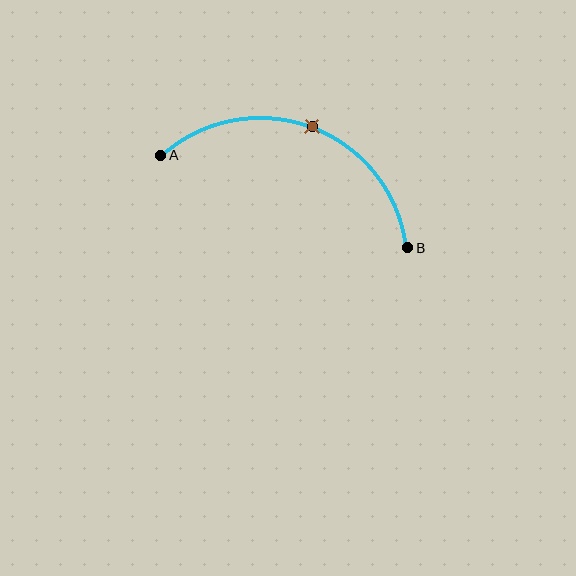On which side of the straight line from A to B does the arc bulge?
The arc bulges above the straight line connecting A and B.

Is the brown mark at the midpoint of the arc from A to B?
Yes. The brown mark lies on the arc at equal arc-length from both A and B — it is the arc midpoint.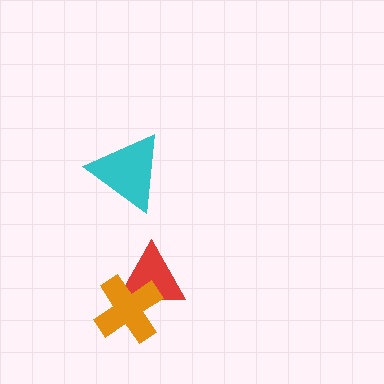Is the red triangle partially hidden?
Yes, it is partially covered by another shape.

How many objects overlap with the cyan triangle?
0 objects overlap with the cyan triangle.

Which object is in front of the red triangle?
The orange cross is in front of the red triangle.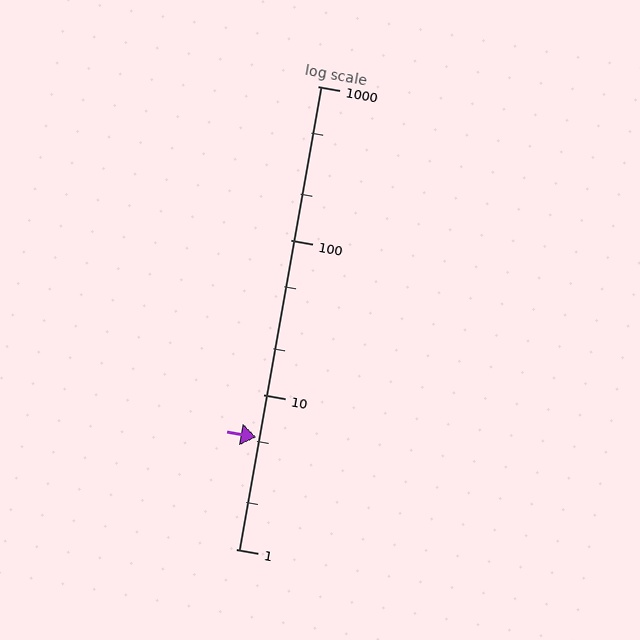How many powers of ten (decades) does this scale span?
The scale spans 3 decades, from 1 to 1000.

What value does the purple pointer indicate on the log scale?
The pointer indicates approximately 5.3.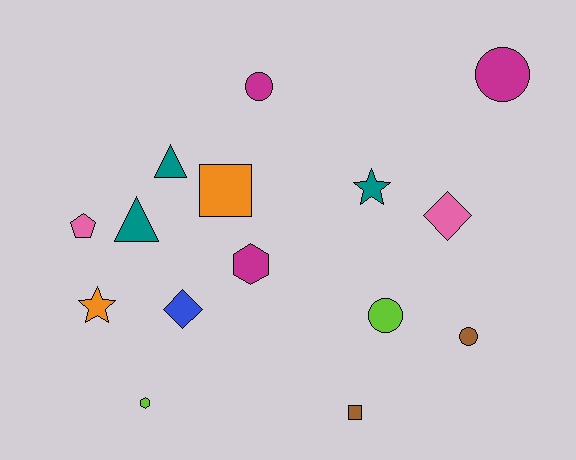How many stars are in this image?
There are 2 stars.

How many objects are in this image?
There are 15 objects.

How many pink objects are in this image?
There are 2 pink objects.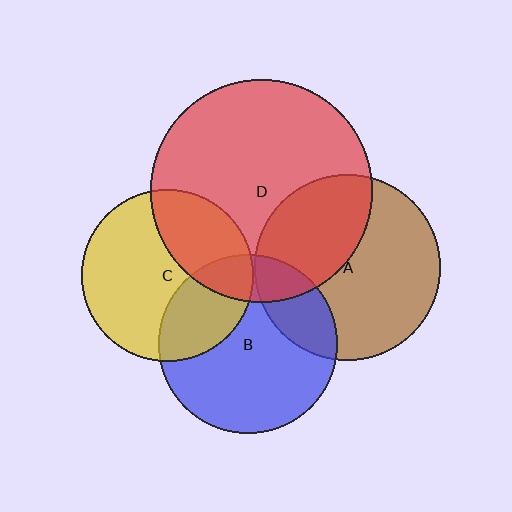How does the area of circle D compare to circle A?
Approximately 1.4 times.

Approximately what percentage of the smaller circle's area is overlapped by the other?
Approximately 20%.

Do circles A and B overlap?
Yes.